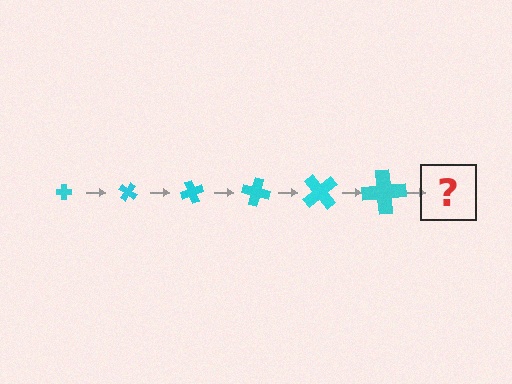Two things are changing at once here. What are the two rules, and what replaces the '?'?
The two rules are that the cross grows larger each step and it rotates 35 degrees each step. The '?' should be a cross, larger than the previous one and rotated 210 degrees from the start.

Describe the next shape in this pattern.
It should be a cross, larger than the previous one and rotated 210 degrees from the start.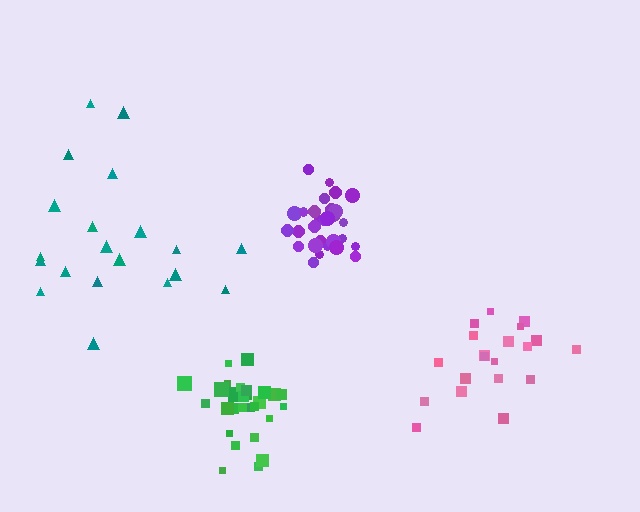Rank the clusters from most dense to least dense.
purple, green, pink, teal.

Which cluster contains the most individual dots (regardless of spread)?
Purple (32).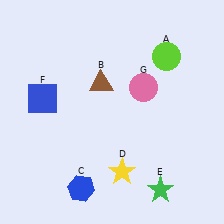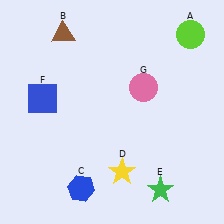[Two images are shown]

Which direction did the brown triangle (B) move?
The brown triangle (B) moved up.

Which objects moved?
The objects that moved are: the lime circle (A), the brown triangle (B).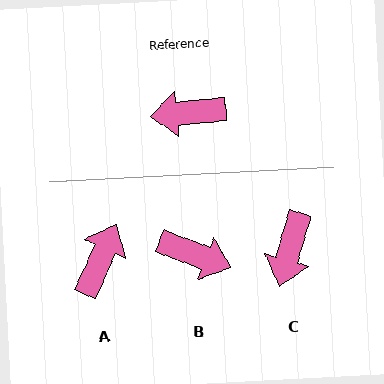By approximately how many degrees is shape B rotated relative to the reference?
Approximately 154 degrees counter-clockwise.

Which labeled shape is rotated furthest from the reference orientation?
B, about 154 degrees away.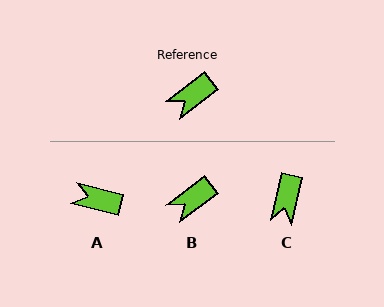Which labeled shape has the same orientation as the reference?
B.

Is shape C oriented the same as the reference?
No, it is off by about 40 degrees.